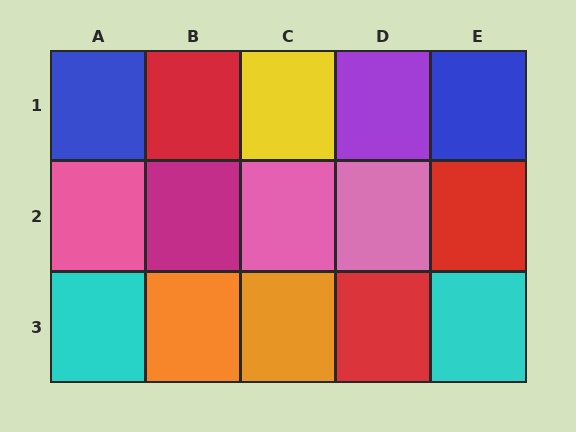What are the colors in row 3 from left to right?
Cyan, orange, orange, red, cyan.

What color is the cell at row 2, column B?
Magenta.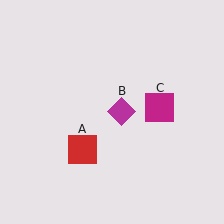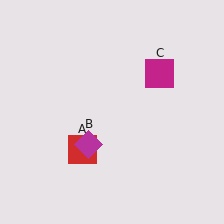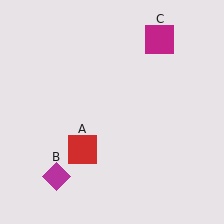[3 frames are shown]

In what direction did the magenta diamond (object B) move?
The magenta diamond (object B) moved down and to the left.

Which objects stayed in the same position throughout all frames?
Red square (object A) remained stationary.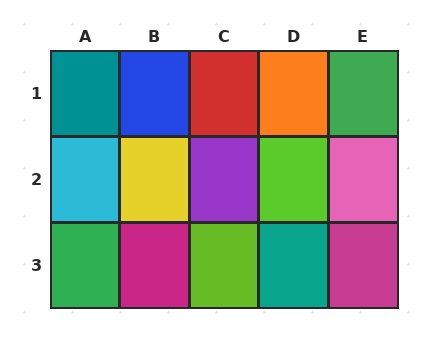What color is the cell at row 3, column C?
Lime.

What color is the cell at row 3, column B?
Magenta.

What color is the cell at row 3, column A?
Green.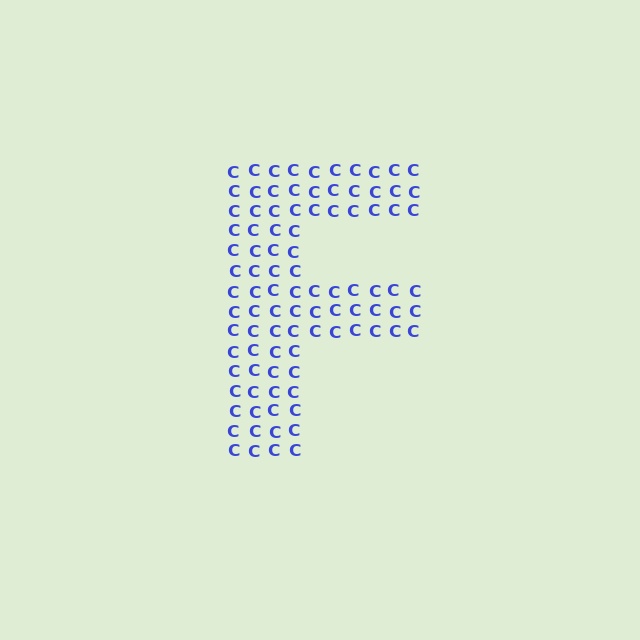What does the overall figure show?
The overall figure shows the letter F.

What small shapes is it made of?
It is made of small letter C's.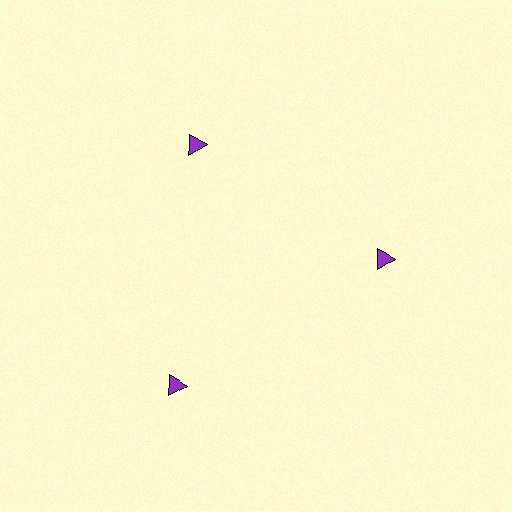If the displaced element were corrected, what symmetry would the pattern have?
It would have 3-fold rotational symmetry — the pattern would map onto itself every 120 degrees.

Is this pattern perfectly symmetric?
No. The 3 purple triangles are arranged in a ring, but one element near the 7 o'clock position is pushed outward from the center, breaking the 3-fold rotational symmetry.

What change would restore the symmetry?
The symmetry would be restored by moving it inward, back onto the ring so that all 3 triangles sit at equal angles and equal distance from the center.